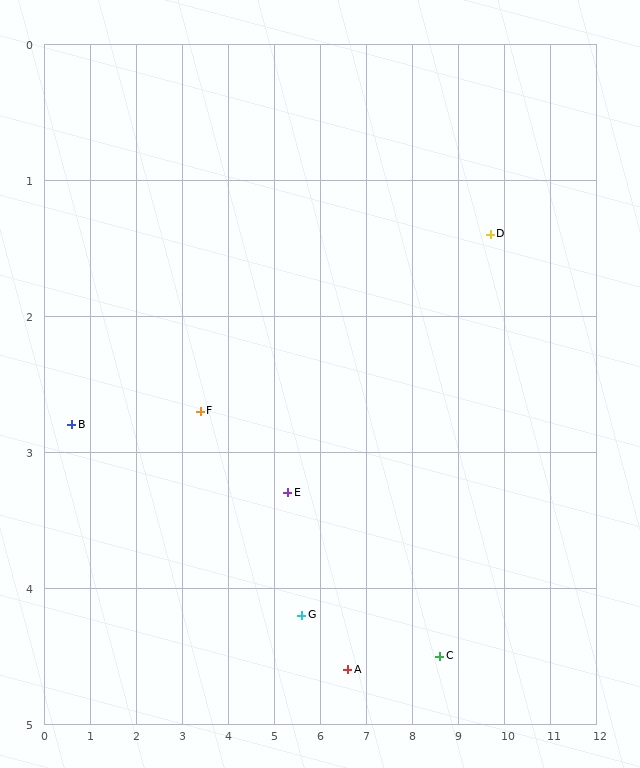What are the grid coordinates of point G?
Point G is at approximately (5.6, 4.2).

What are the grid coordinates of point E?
Point E is at approximately (5.3, 3.3).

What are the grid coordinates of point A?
Point A is at approximately (6.6, 4.6).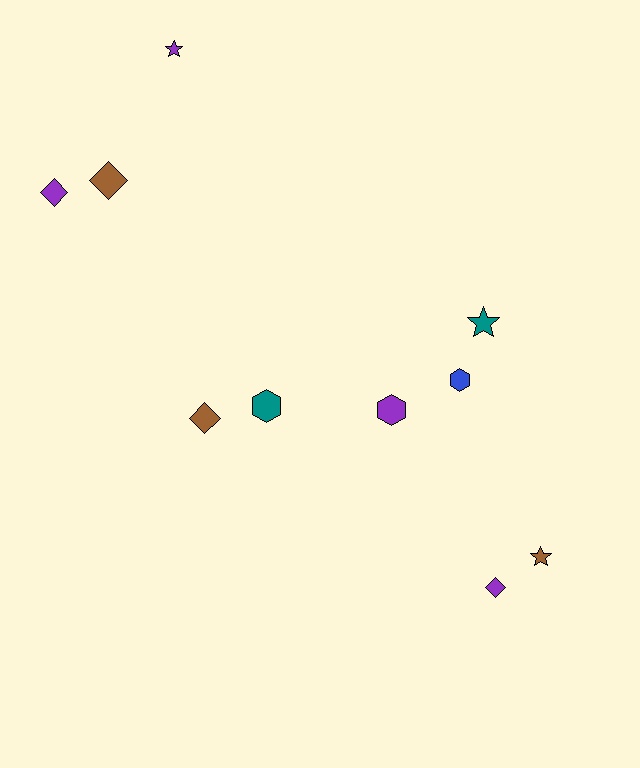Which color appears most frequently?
Purple, with 4 objects.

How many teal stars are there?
There is 1 teal star.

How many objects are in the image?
There are 10 objects.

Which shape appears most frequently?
Diamond, with 4 objects.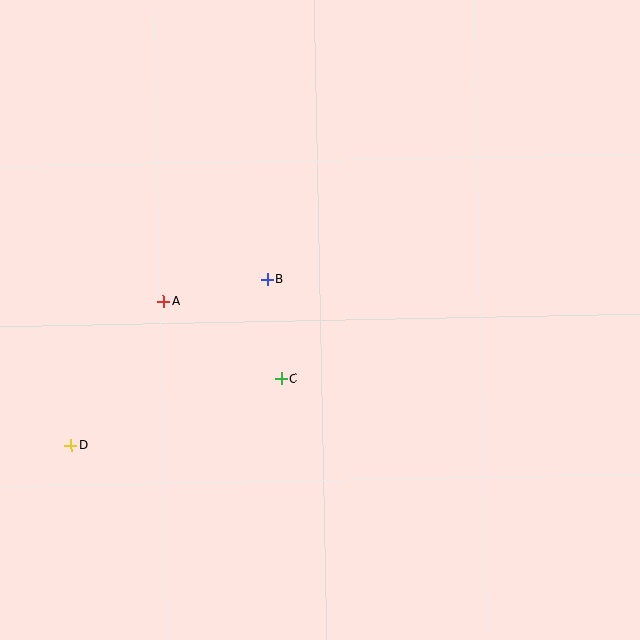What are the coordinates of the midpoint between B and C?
The midpoint between B and C is at (274, 329).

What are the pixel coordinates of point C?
Point C is at (281, 379).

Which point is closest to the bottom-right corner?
Point C is closest to the bottom-right corner.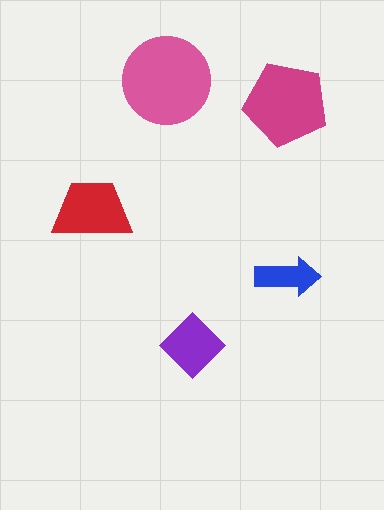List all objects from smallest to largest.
The blue arrow, the purple diamond, the red trapezoid, the magenta pentagon, the pink circle.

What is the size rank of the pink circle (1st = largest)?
1st.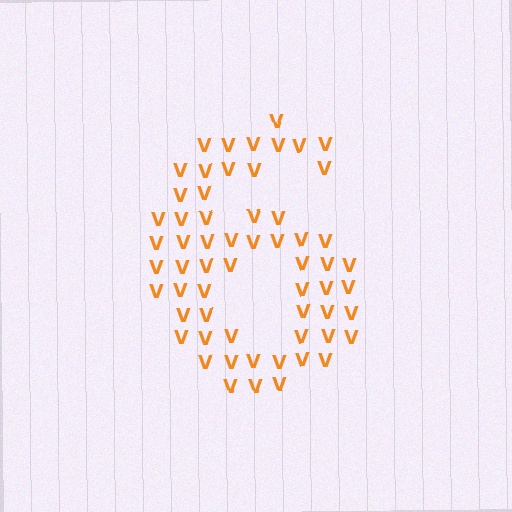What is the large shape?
The large shape is the digit 6.